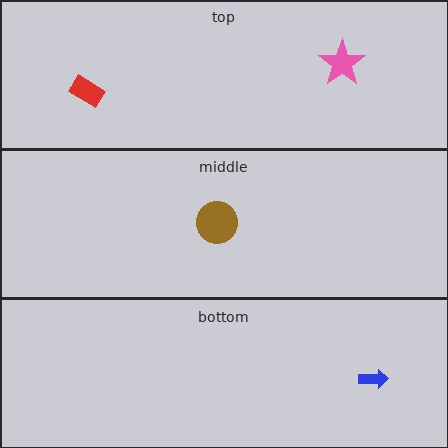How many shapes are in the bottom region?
1.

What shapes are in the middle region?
The brown circle.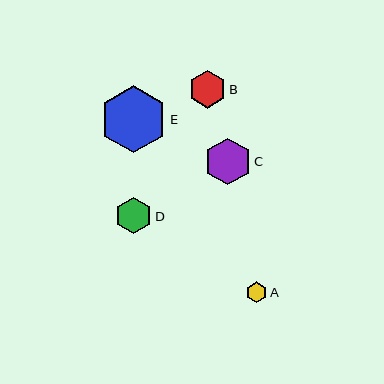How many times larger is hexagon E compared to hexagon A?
Hexagon E is approximately 3.3 times the size of hexagon A.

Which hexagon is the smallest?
Hexagon A is the smallest with a size of approximately 21 pixels.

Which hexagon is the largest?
Hexagon E is the largest with a size of approximately 67 pixels.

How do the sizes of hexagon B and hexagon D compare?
Hexagon B and hexagon D are approximately the same size.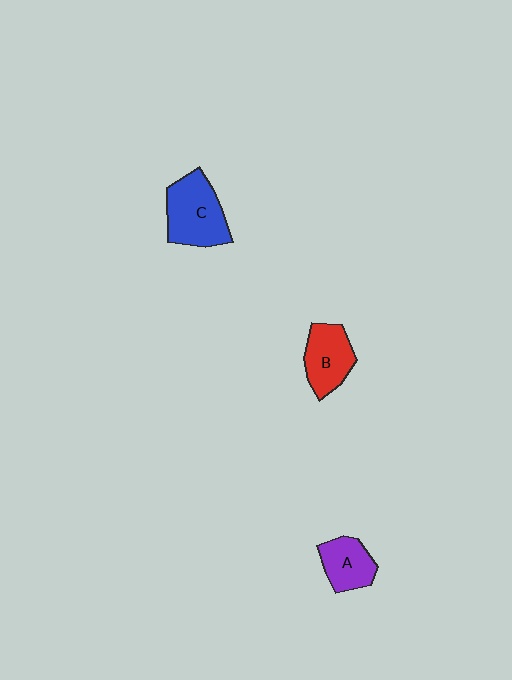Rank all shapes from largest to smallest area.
From largest to smallest: C (blue), B (red), A (purple).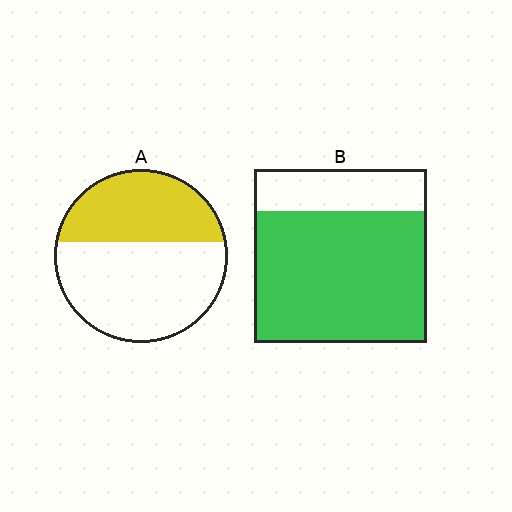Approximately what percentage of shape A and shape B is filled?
A is approximately 40% and B is approximately 75%.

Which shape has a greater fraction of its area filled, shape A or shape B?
Shape B.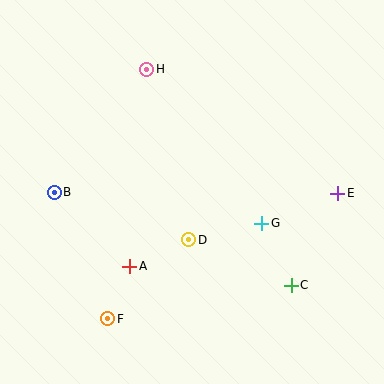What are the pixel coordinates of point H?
Point H is at (147, 69).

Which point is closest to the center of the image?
Point D at (189, 240) is closest to the center.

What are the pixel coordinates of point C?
Point C is at (291, 285).